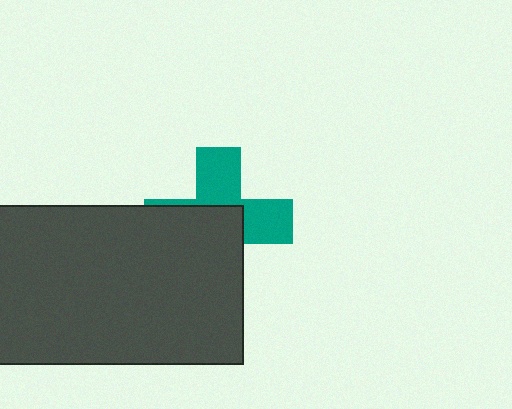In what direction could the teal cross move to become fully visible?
The teal cross could move toward the upper-right. That would shift it out from behind the dark gray rectangle entirely.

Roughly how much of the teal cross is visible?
About half of it is visible (roughly 46%).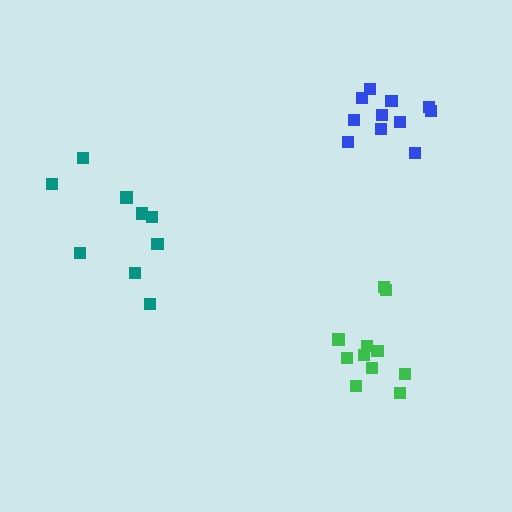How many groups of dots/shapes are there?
There are 3 groups.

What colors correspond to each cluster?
The clusters are colored: green, blue, teal.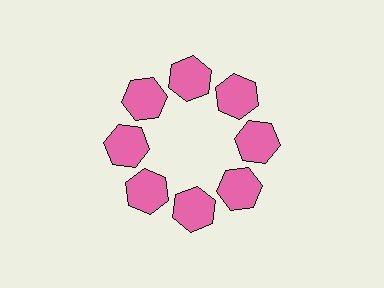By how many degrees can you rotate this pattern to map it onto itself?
The pattern maps onto itself every 45 degrees of rotation.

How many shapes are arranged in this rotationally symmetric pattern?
There are 8 shapes, arranged in 8 groups of 1.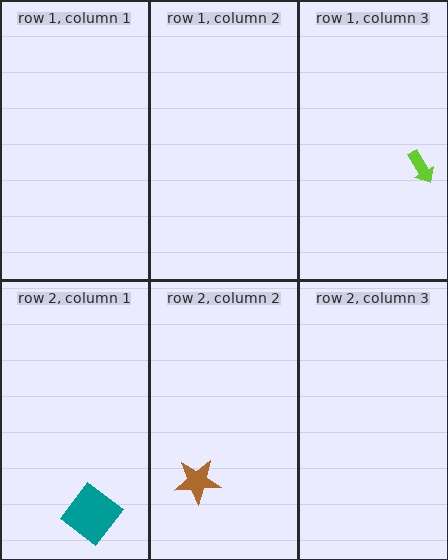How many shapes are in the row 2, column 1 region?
1.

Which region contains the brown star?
The row 2, column 2 region.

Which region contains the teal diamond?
The row 2, column 1 region.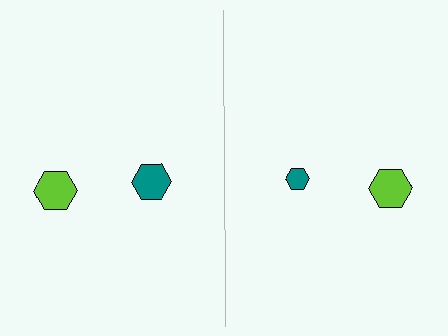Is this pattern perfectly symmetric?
No, the pattern is not perfectly symmetric. The teal hexagon on the right side has a different size than its mirror counterpart.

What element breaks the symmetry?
The teal hexagon on the right side has a different size than its mirror counterpart.